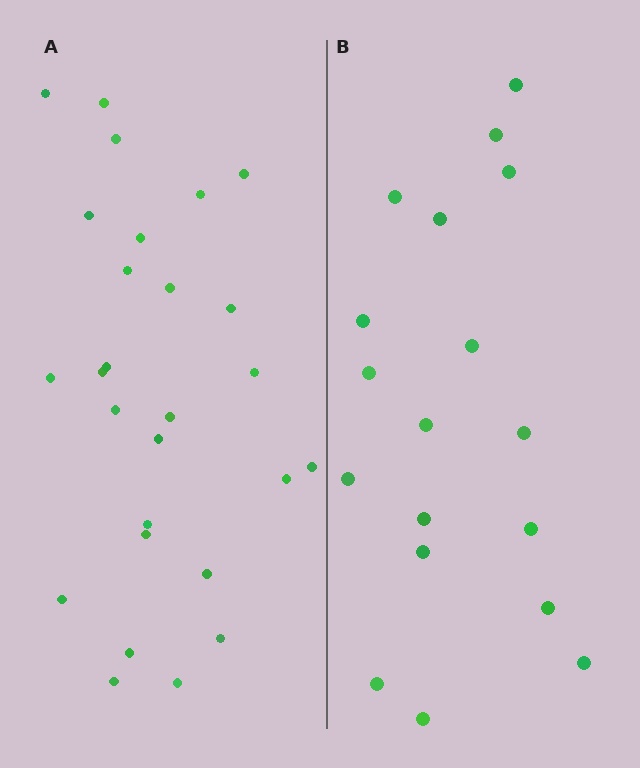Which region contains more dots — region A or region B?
Region A (the left region) has more dots.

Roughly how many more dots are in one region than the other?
Region A has roughly 8 or so more dots than region B.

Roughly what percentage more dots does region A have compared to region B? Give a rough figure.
About 50% more.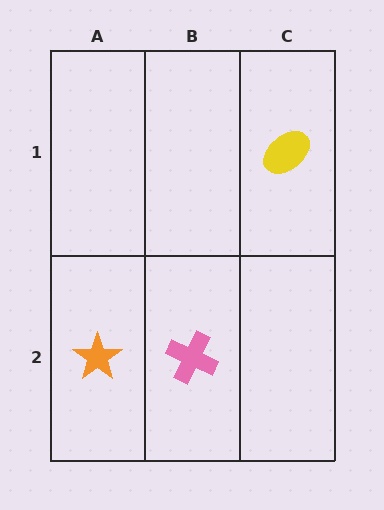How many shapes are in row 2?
2 shapes.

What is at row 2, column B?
A pink cross.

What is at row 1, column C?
A yellow ellipse.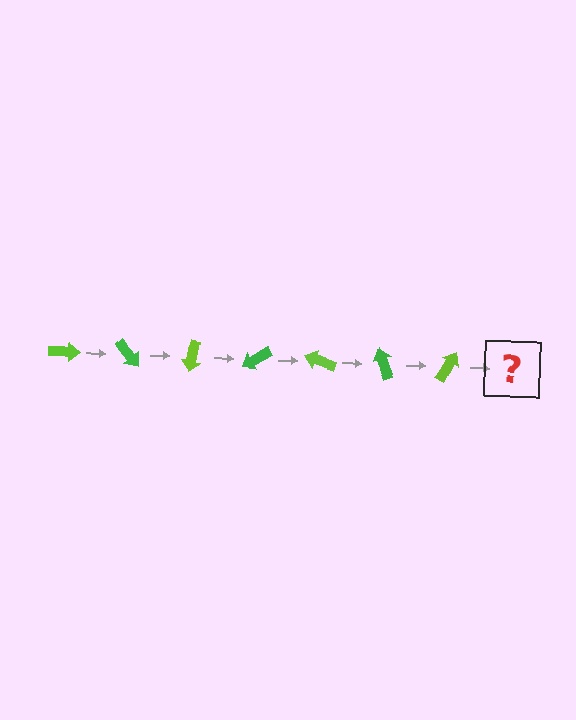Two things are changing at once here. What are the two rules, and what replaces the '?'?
The two rules are that it rotates 50 degrees each step and the color cycles through lime and green. The '?' should be a green arrow, rotated 350 degrees from the start.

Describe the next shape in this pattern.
It should be a green arrow, rotated 350 degrees from the start.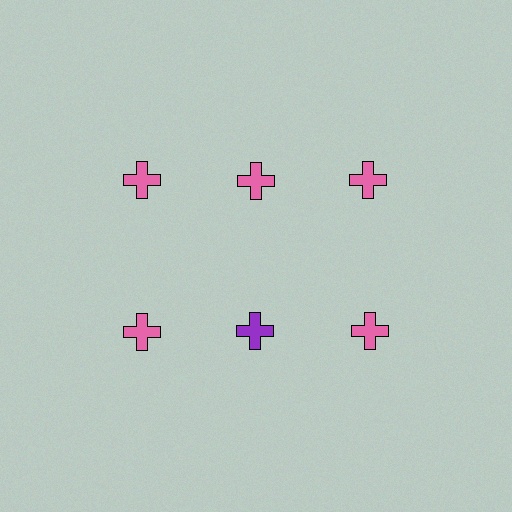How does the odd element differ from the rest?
It has a different color: purple instead of pink.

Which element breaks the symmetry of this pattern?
The purple cross in the second row, second from left column breaks the symmetry. All other shapes are pink crosses.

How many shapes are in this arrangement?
There are 6 shapes arranged in a grid pattern.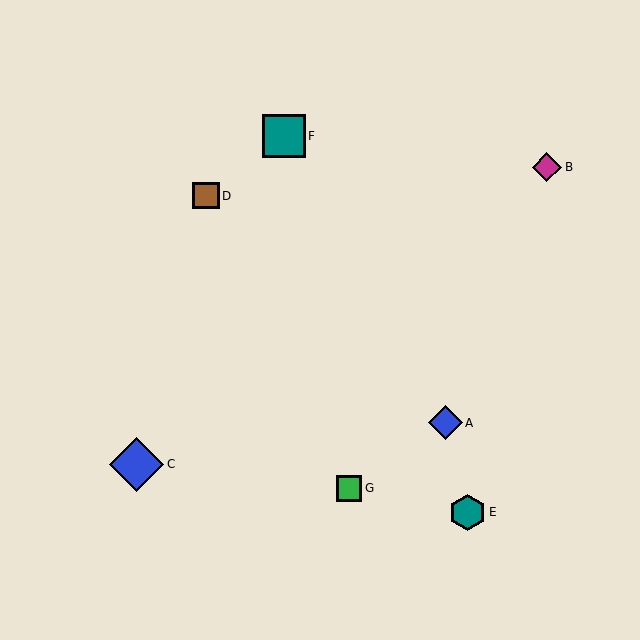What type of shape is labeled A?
Shape A is a blue diamond.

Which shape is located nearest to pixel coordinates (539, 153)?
The magenta diamond (labeled B) at (547, 167) is nearest to that location.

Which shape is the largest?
The blue diamond (labeled C) is the largest.